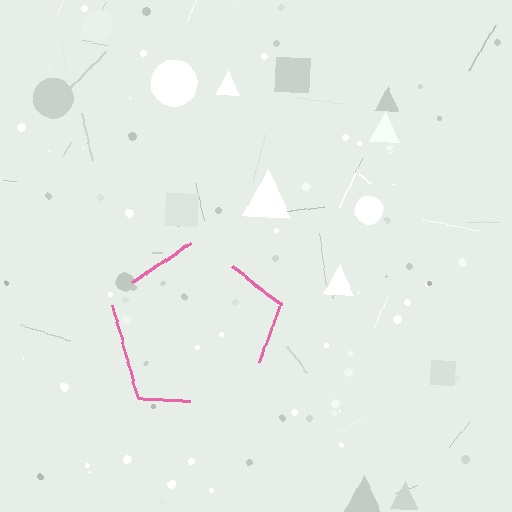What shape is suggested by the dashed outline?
The dashed outline suggests a pentagon.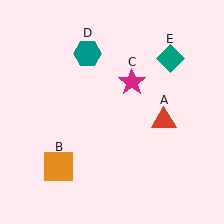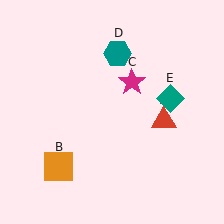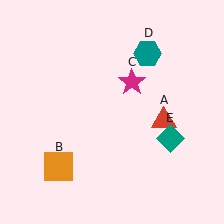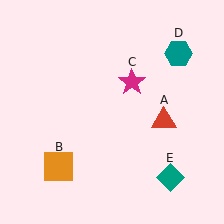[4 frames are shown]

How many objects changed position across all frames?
2 objects changed position: teal hexagon (object D), teal diamond (object E).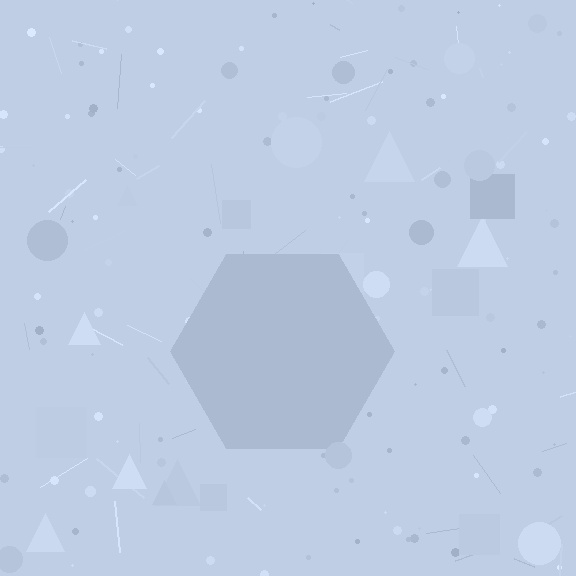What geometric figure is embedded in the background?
A hexagon is embedded in the background.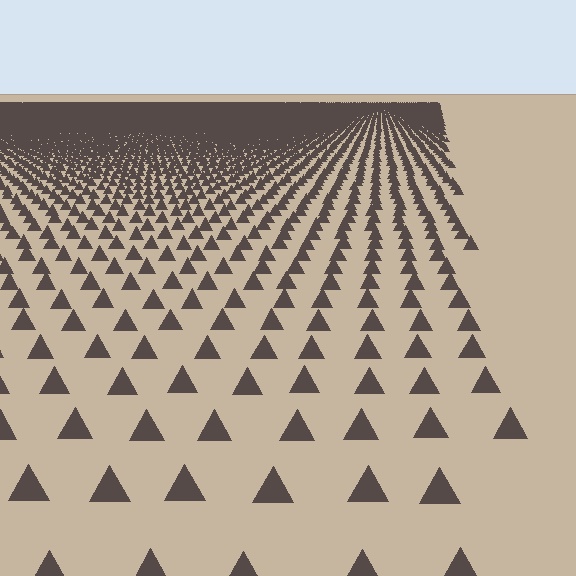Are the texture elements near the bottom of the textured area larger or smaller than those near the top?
Larger. Near the bottom, elements are closer to the viewer and appear at a bigger on-screen size.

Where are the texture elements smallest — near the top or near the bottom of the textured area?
Near the top.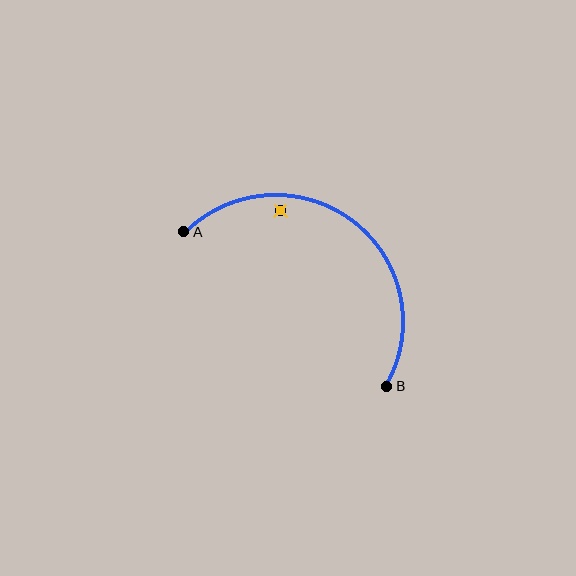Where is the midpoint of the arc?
The arc midpoint is the point on the curve farthest from the straight line joining A and B. It sits above and to the right of that line.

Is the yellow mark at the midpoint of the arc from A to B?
No — the yellow mark does not lie on the arc at all. It sits slightly inside the curve.